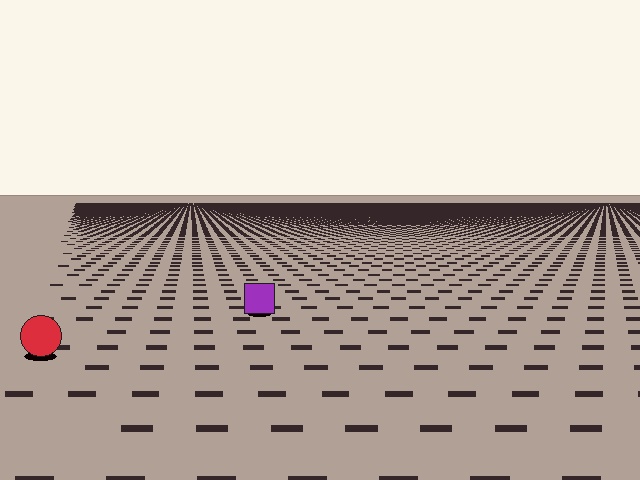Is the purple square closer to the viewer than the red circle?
No. The red circle is closer — you can tell from the texture gradient: the ground texture is coarser near it.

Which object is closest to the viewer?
The red circle is closest. The texture marks near it are larger and more spread out.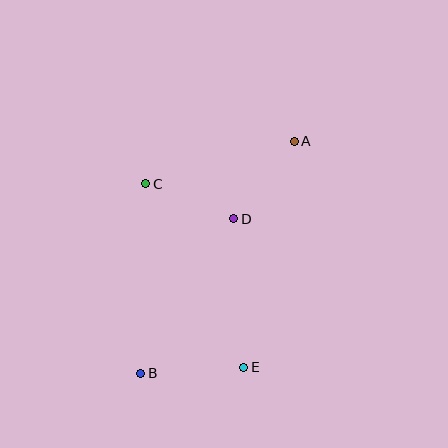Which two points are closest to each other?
Points C and D are closest to each other.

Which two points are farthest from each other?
Points A and B are farthest from each other.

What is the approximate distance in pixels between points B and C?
The distance between B and C is approximately 189 pixels.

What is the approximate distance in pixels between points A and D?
The distance between A and D is approximately 98 pixels.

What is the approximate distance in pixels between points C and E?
The distance between C and E is approximately 208 pixels.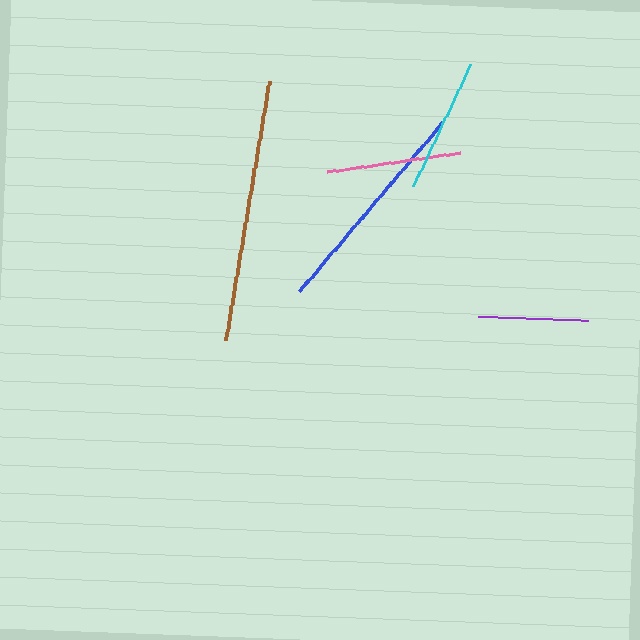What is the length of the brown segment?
The brown segment is approximately 262 pixels long.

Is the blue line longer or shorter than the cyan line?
The blue line is longer than the cyan line.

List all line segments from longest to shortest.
From longest to shortest: brown, blue, cyan, pink, purple.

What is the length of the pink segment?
The pink segment is approximately 134 pixels long.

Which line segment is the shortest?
The purple line is the shortest at approximately 110 pixels.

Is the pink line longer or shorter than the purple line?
The pink line is longer than the purple line.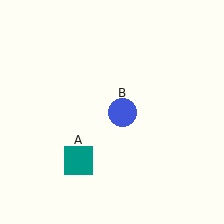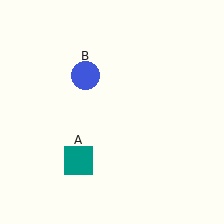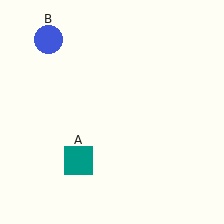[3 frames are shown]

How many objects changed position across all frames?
1 object changed position: blue circle (object B).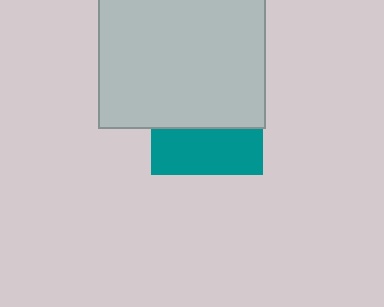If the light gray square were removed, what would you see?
You would see the complete teal square.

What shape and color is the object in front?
The object in front is a light gray square.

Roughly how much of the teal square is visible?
A small part of it is visible (roughly 41%).